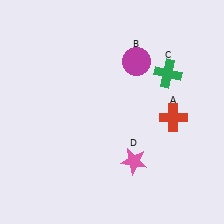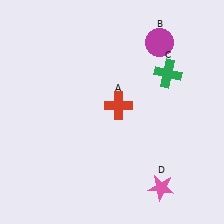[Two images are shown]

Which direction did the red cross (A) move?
The red cross (A) moved left.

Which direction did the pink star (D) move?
The pink star (D) moved right.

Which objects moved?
The objects that moved are: the red cross (A), the magenta circle (B), the pink star (D).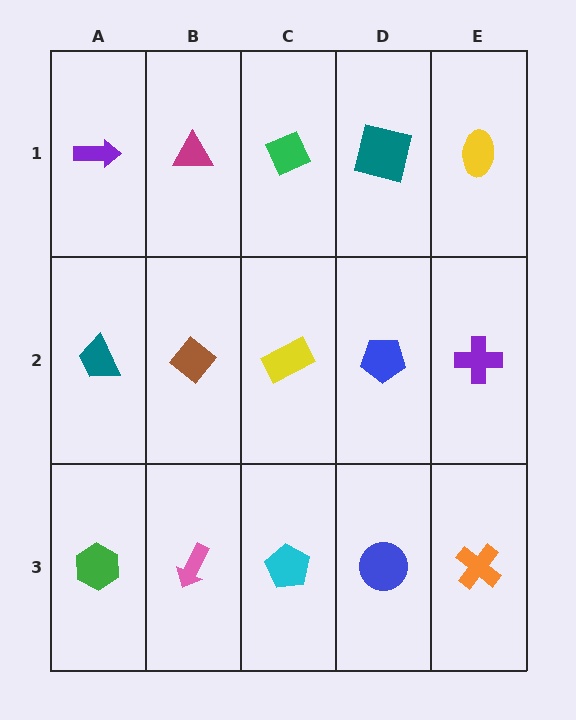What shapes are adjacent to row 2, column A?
A purple arrow (row 1, column A), a green hexagon (row 3, column A), a brown diamond (row 2, column B).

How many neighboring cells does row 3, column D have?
3.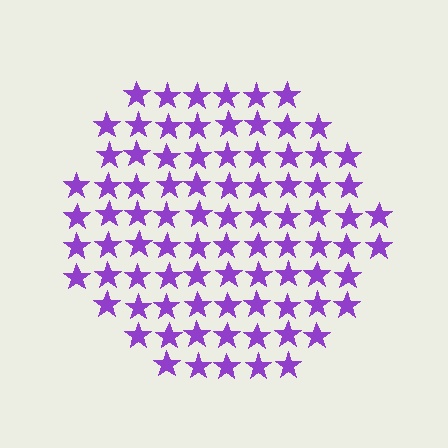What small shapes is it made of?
It is made of small stars.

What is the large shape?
The large shape is a circle.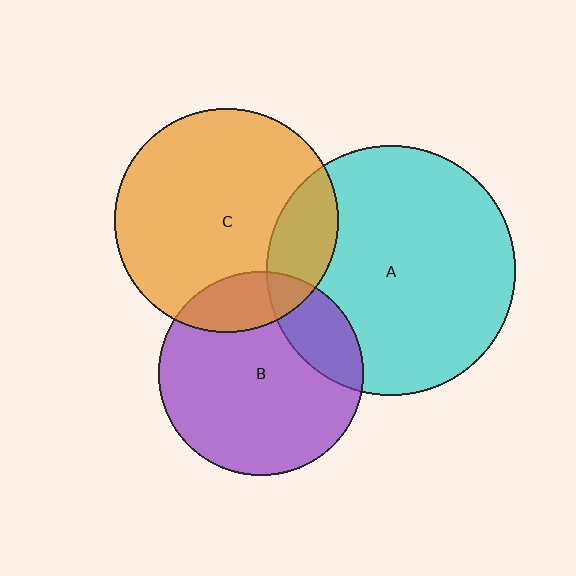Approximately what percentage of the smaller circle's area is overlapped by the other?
Approximately 20%.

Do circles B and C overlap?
Yes.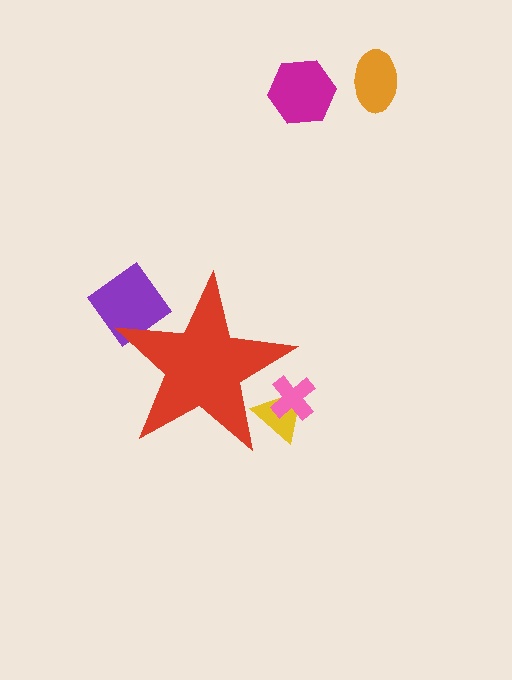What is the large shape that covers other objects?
A red star.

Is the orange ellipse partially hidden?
No, the orange ellipse is fully visible.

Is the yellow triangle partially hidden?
Yes, the yellow triangle is partially hidden behind the red star.